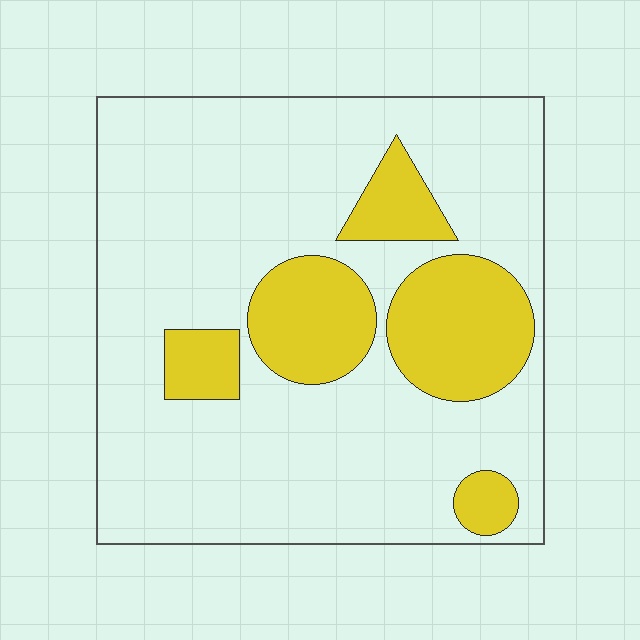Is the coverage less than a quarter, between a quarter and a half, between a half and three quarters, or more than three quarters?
Less than a quarter.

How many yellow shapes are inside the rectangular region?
5.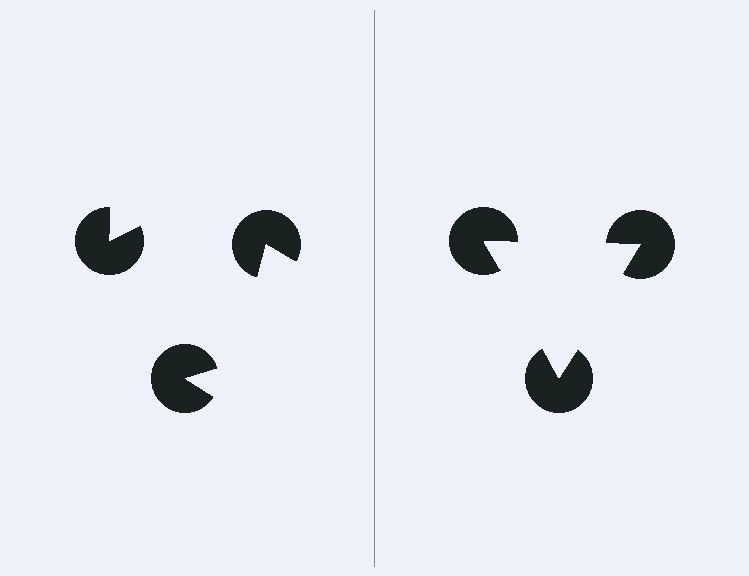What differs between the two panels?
The pac-man discs are positioned identically on both sides; only the wedge orientations differ. On the right they align to a triangle; on the left they are misaligned.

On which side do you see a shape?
An illusory triangle appears on the right side. On the left side the wedge cuts are rotated, so no coherent shape forms.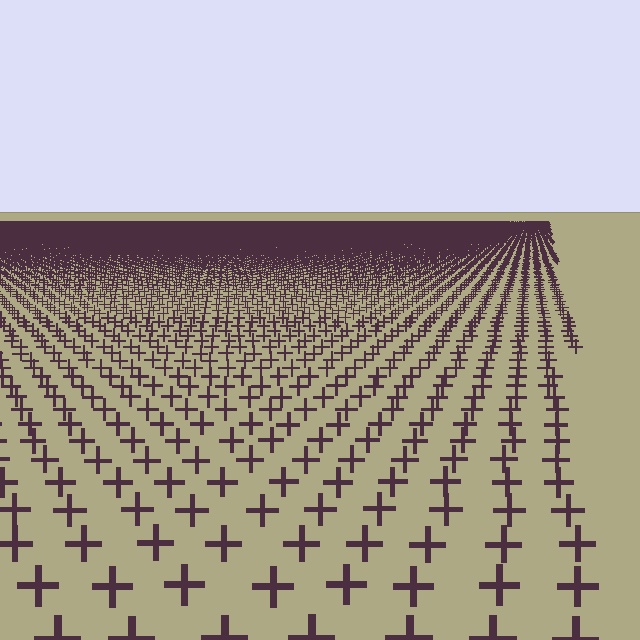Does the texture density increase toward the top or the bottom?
Density increases toward the top.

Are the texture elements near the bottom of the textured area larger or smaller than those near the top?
Larger. Near the bottom, elements are closer to the viewer and appear at a bigger on-screen size.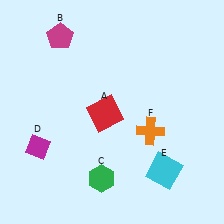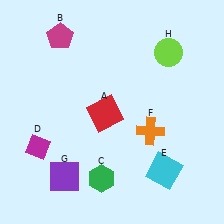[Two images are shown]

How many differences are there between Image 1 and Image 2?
There are 2 differences between the two images.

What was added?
A purple square (G), a lime circle (H) were added in Image 2.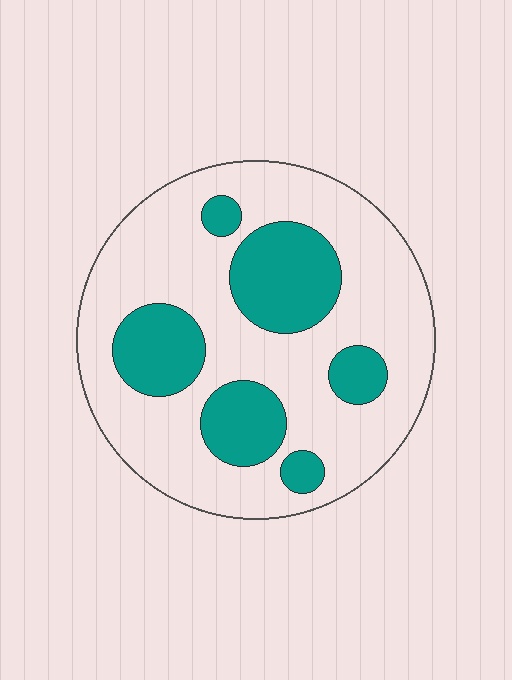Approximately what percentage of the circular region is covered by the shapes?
Approximately 30%.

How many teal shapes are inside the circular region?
6.